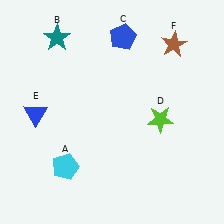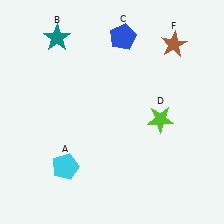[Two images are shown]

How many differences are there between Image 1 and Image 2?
There is 1 difference between the two images.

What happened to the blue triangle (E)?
The blue triangle (E) was removed in Image 2. It was in the bottom-left area of Image 1.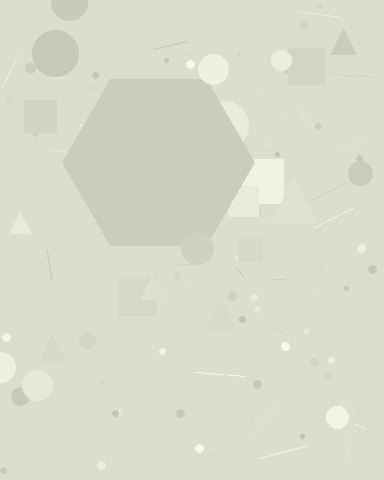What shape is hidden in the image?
A hexagon is hidden in the image.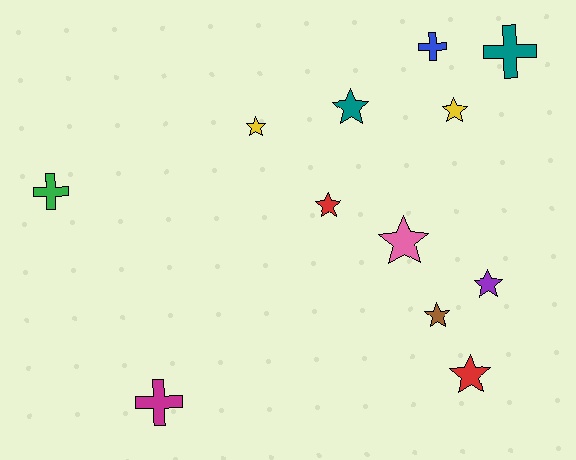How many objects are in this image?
There are 12 objects.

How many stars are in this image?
There are 8 stars.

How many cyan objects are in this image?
There are no cyan objects.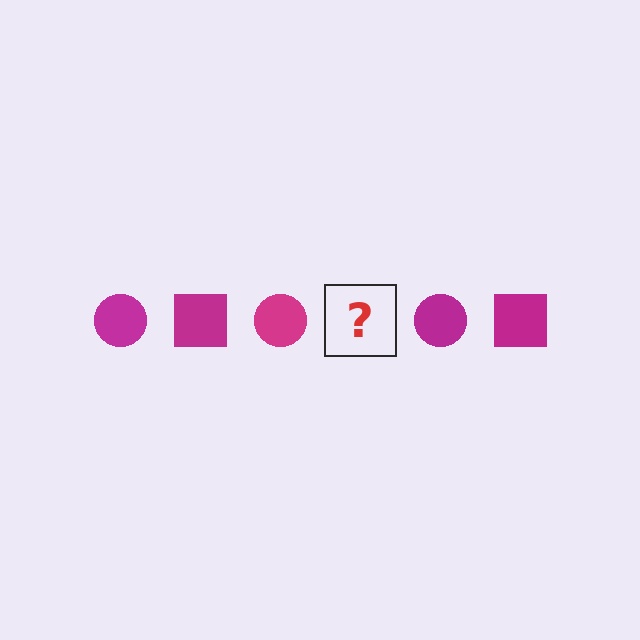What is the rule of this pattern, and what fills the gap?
The rule is that the pattern cycles through circle, square shapes in magenta. The gap should be filled with a magenta square.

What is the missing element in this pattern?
The missing element is a magenta square.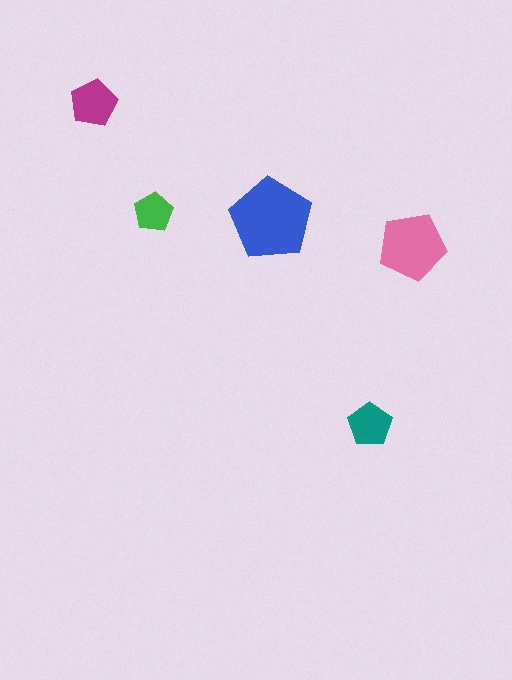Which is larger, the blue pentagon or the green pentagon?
The blue one.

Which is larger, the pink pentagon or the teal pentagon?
The pink one.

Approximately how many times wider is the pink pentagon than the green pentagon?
About 1.5 times wider.